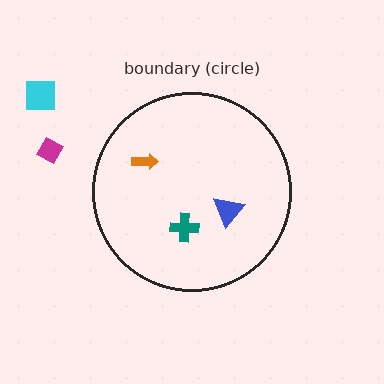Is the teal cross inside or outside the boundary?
Inside.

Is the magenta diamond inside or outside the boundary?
Outside.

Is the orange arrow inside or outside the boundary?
Inside.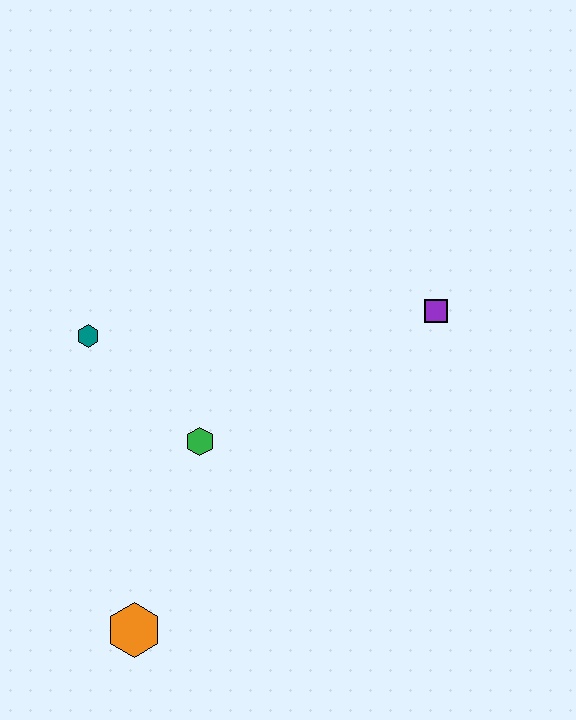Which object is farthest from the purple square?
The orange hexagon is farthest from the purple square.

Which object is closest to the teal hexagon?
The green hexagon is closest to the teal hexagon.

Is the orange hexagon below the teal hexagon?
Yes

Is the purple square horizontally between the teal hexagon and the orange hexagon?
No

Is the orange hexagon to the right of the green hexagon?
No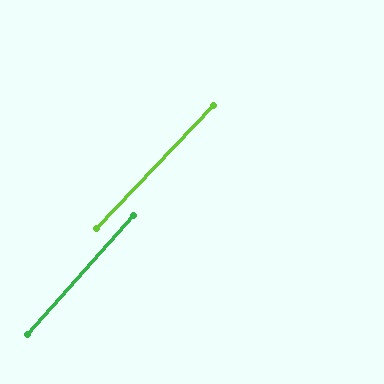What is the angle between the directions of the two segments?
Approximately 2 degrees.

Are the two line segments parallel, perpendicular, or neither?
Parallel — their directions differ by only 1.7°.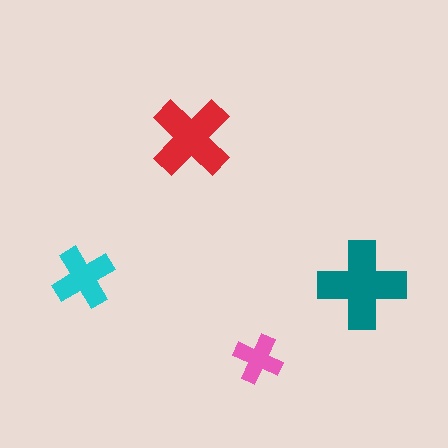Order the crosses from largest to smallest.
the teal one, the red one, the cyan one, the pink one.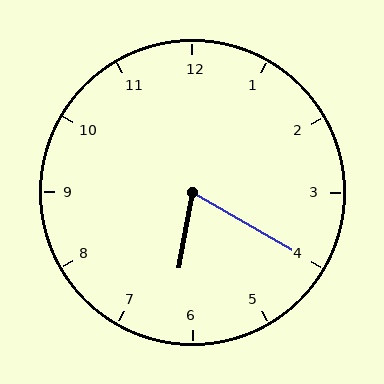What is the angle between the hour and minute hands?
Approximately 70 degrees.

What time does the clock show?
6:20.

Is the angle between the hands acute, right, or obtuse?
It is acute.